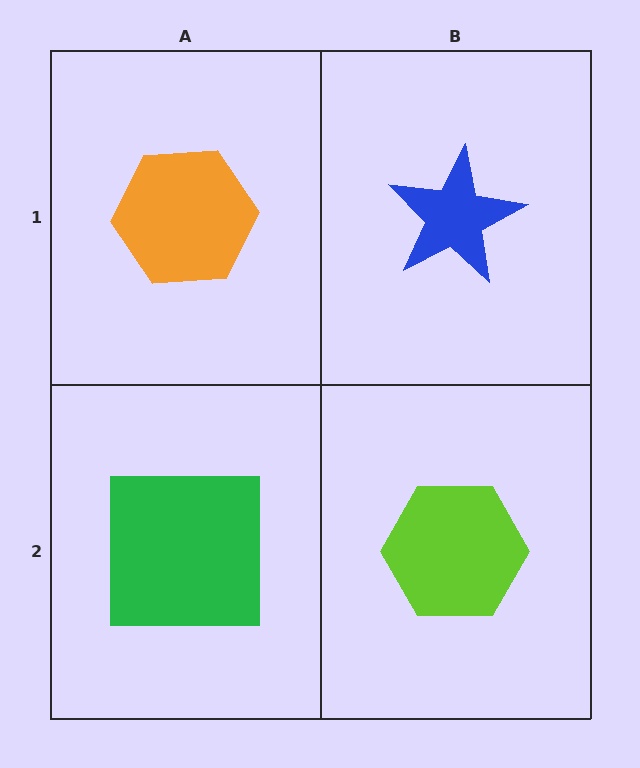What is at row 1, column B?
A blue star.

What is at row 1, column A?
An orange hexagon.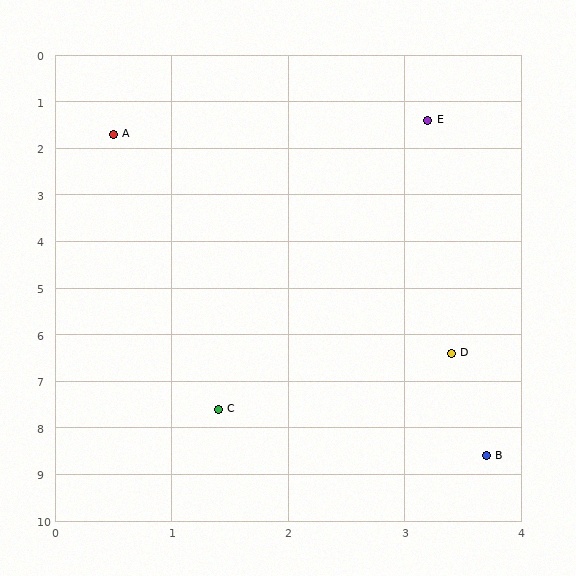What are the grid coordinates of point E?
Point E is at approximately (3.2, 1.4).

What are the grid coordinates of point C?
Point C is at approximately (1.4, 7.6).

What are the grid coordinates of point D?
Point D is at approximately (3.4, 6.4).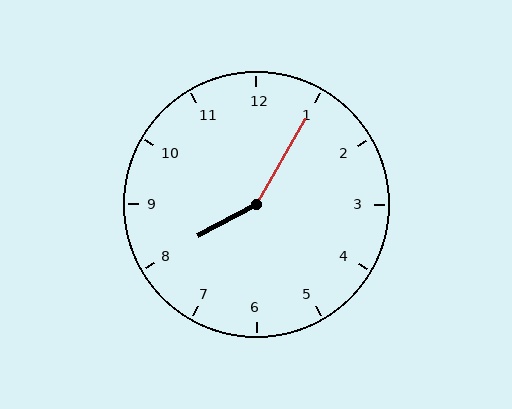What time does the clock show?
8:05.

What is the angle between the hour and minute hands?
Approximately 148 degrees.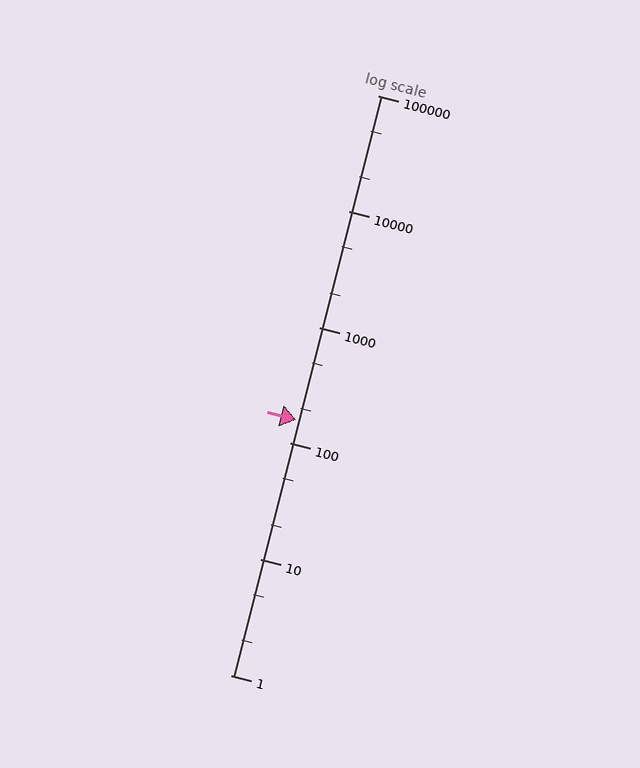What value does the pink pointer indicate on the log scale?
The pointer indicates approximately 160.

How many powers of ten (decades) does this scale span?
The scale spans 5 decades, from 1 to 100000.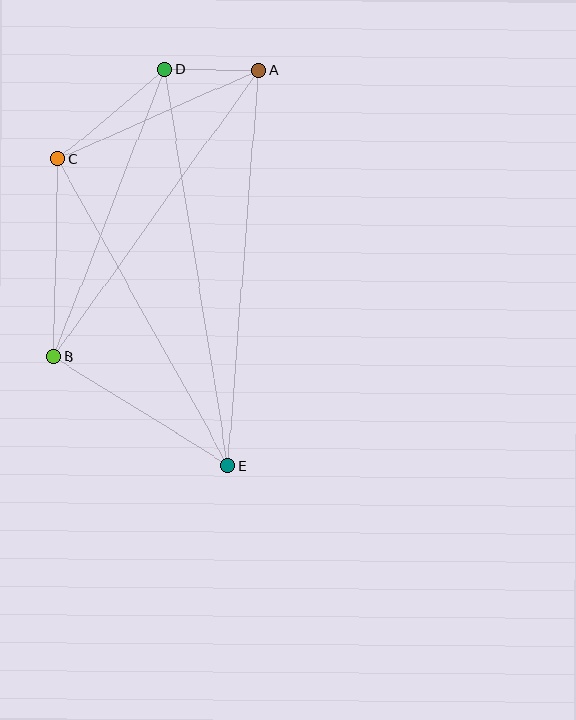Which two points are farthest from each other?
Points D and E are farthest from each other.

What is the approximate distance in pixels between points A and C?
The distance between A and C is approximately 220 pixels.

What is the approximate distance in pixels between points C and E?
The distance between C and E is approximately 351 pixels.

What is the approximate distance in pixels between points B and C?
The distance between B and C is approximately 198 pixels.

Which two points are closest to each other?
Points A and D are closest to each other.